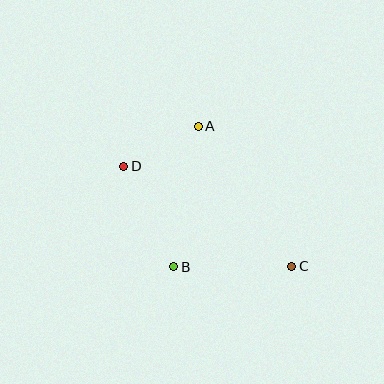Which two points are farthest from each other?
Points C and D are farthest from each other.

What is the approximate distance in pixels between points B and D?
The distance between B and D is approximately 112 pixels.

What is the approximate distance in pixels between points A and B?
The distance between A and B is approximately 143 pixels.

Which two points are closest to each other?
Points A and D are closest to each other.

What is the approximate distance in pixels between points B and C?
The distance between B and C is approximately 118 pixels.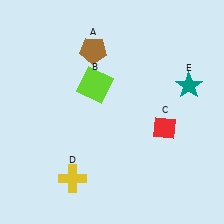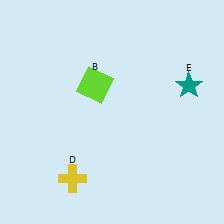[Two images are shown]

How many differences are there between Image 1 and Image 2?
There are 2 differences between the two images.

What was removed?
The red diamond (C), the brown pentagon (A) were removed in Image 2.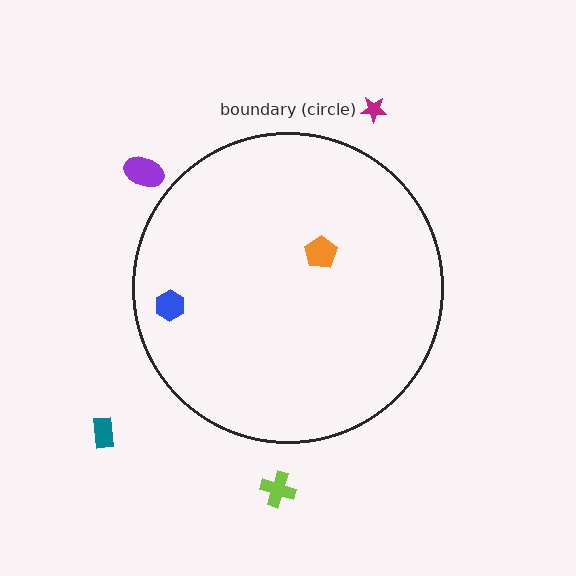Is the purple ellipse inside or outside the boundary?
Outside.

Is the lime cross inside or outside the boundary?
Outside.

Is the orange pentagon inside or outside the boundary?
Inside.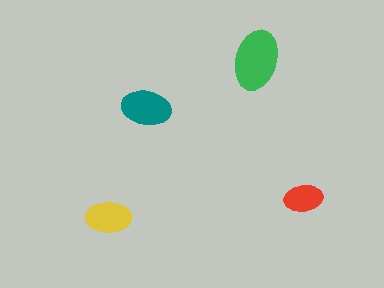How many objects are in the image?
There are 4 objects in the image.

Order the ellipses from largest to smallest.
the green one, the teal one, the yellow one, the red one.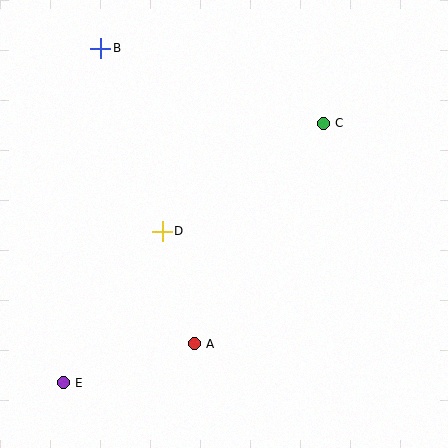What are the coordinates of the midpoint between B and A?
The midpoint between B and A is at (148, 196).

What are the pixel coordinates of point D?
Point D is at (162, 231).